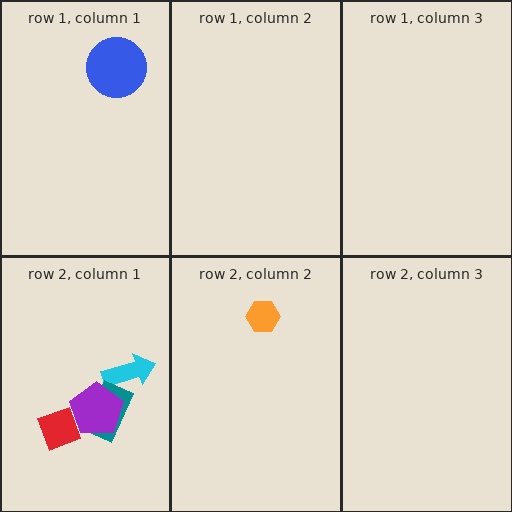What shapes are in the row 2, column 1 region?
The cyan arrow, the teal rectangle, the red diamond, the purple pentagon.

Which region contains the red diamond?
The row 2, column 1 region.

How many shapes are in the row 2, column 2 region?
1.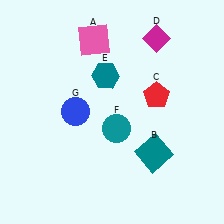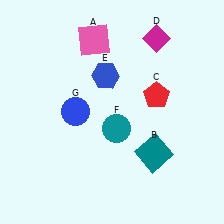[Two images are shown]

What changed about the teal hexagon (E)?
In Image 1, E is teal. In Image 2, it changed to blue.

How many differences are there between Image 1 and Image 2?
There is 1 difference between the two images.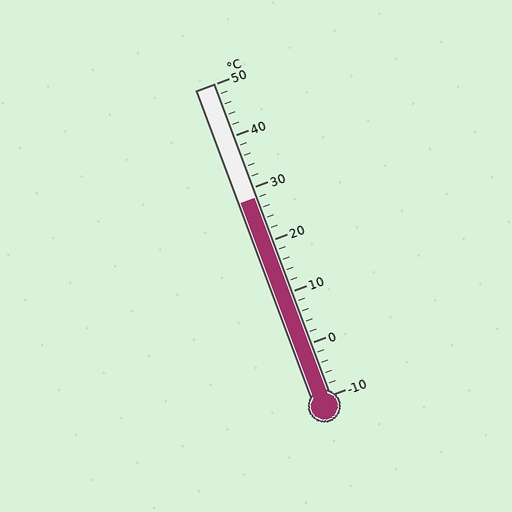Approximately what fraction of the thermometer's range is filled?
The thermometer is filled to approximately 65% of its range.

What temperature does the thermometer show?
The thermometer shows approximately 28°C.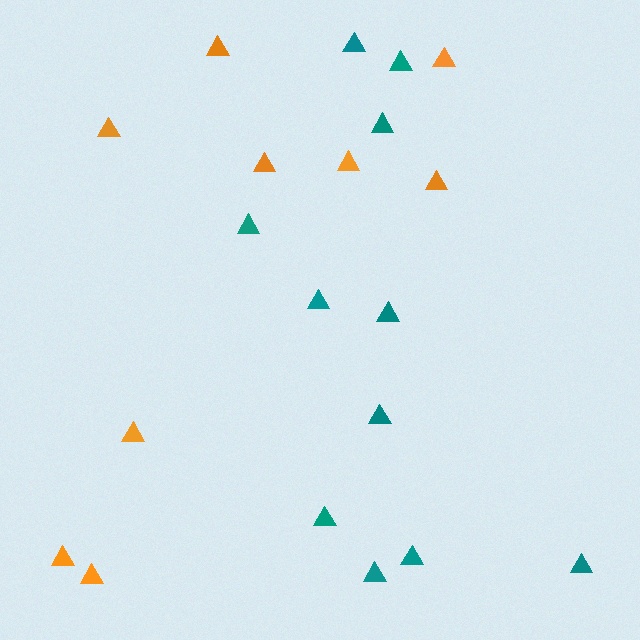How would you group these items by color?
There are 2 groups: one group of orange triangles (9) and one group of teal triangles (11).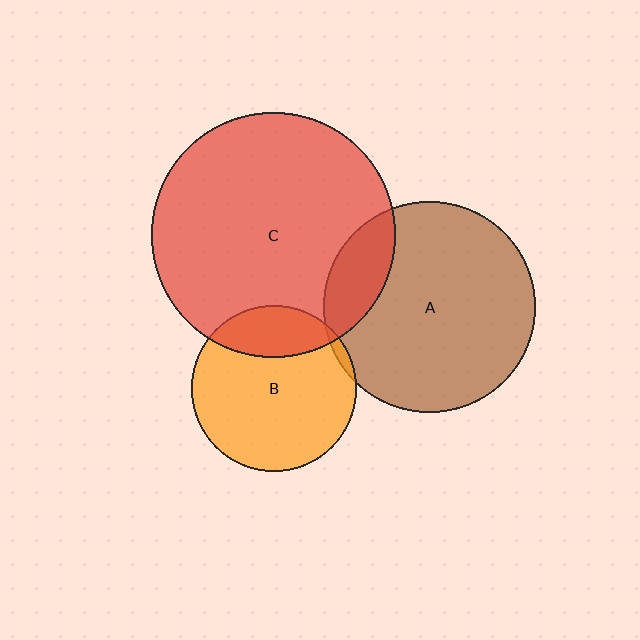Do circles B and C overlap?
Yes.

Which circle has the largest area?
Circle C (red).